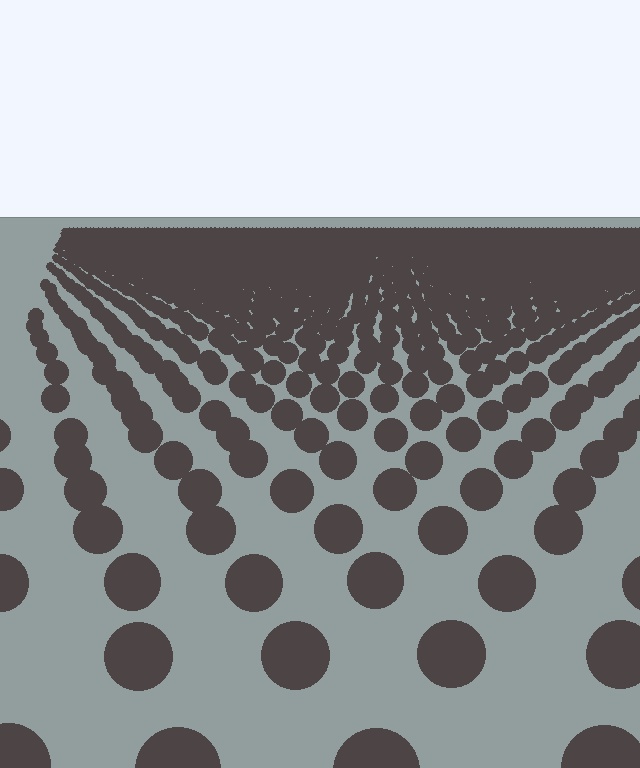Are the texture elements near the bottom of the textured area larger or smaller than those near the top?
Larger. Near the bottom, elements are closer to the viewer and appear at a bigger on-screen size.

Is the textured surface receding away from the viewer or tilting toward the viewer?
The surface is receding away from the viewer. Texture elements get smaller and denser toward the top.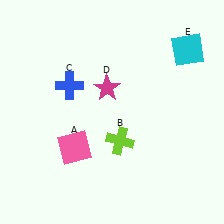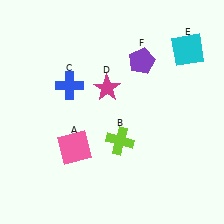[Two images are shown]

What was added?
A purple pentagon (F) was added in Image 2.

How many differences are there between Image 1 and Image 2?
There is 1 difference between the two images.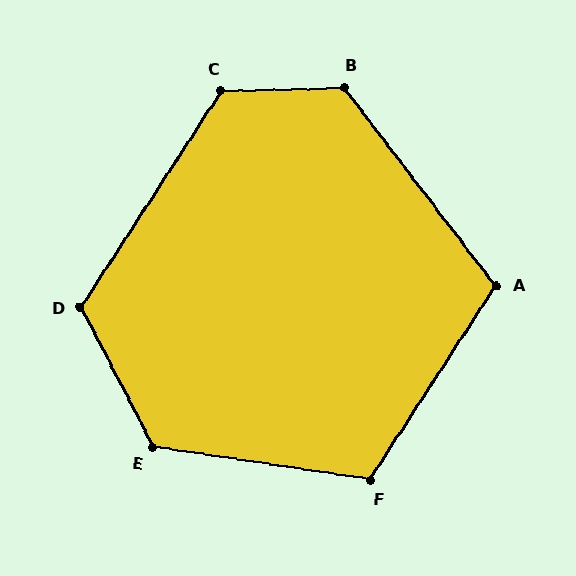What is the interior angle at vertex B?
Approximately 126 degrees (obtuse).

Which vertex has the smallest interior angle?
A, at approximately 109 degrees.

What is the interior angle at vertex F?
Approximately 115 degrees (obtuse).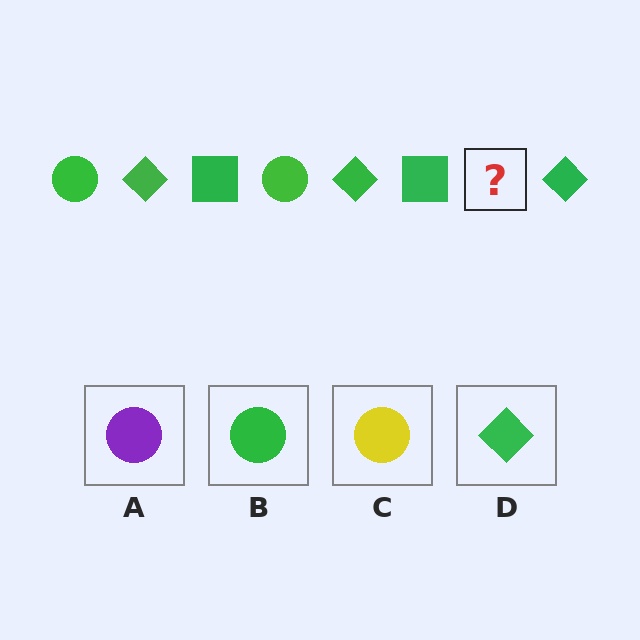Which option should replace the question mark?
Option B.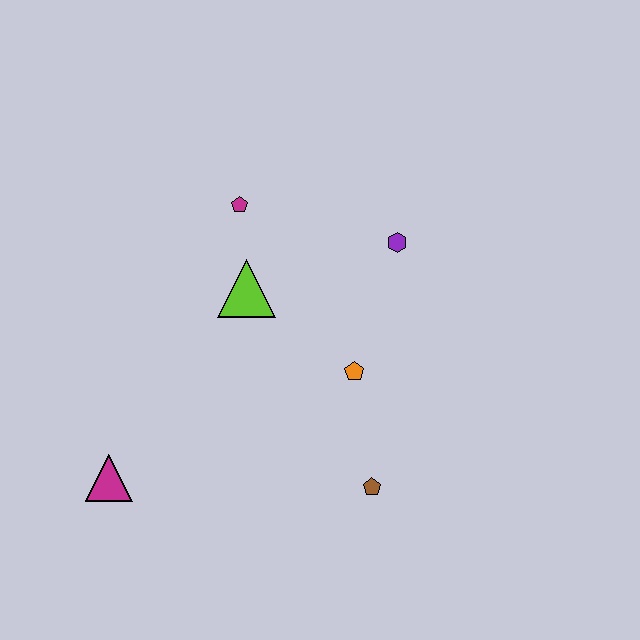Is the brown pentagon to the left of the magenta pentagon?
No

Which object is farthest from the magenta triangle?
The purple hexagon is farthest from the magenta triangle.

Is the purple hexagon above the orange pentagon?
Yes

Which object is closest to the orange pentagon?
The brown pentagon is closest to the orange pentagon.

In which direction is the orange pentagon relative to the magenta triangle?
The orange pentagon is to the right of the magenta triangle.